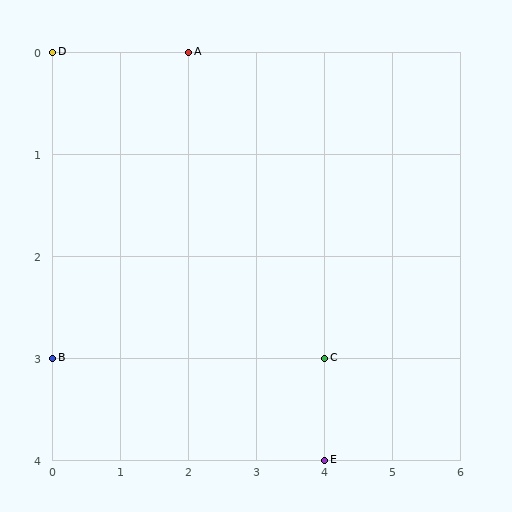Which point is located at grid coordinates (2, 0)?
Point A is at (2, 0).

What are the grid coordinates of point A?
Point A is at grid coordinates (2, 0).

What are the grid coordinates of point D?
Point D is at grid coordinates (0, 0).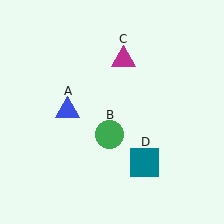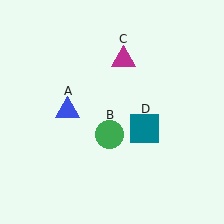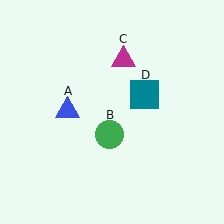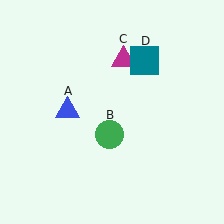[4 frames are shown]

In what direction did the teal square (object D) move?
The teal square (object D) moved up.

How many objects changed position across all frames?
1 object changed position: teal square (object D).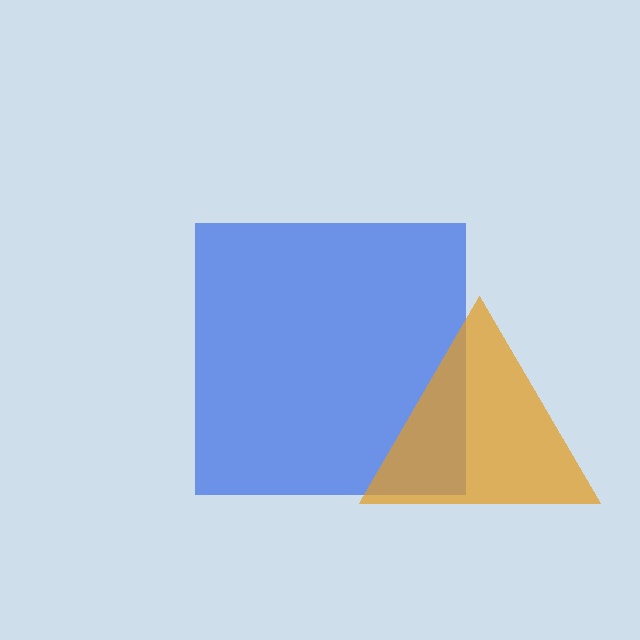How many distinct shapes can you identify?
There are 2 distinct shapes: a blue square, an orange triangle.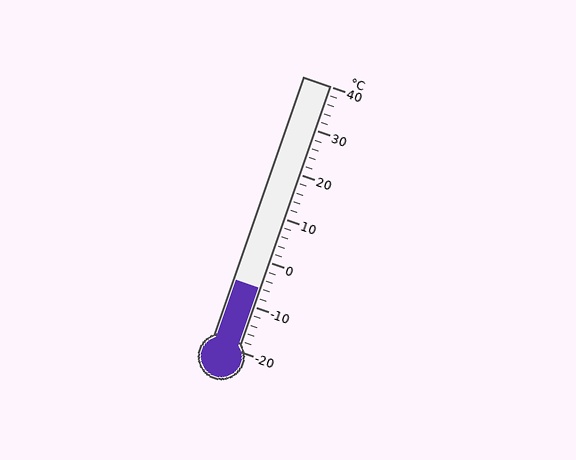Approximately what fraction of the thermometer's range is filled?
The thermometer is filled to approximately 25% of its range.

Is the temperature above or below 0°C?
The temperature is below 0°C.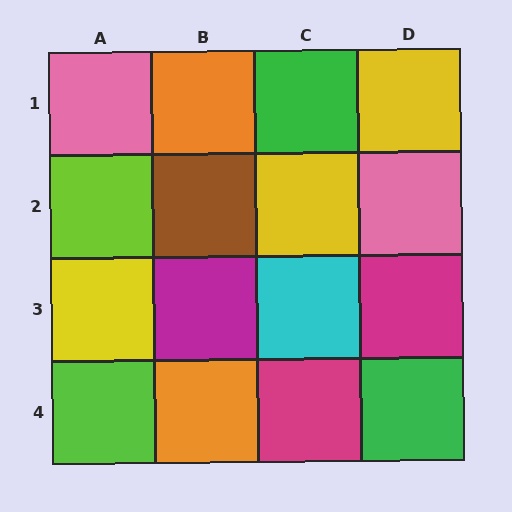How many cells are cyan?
1 cell is cyan.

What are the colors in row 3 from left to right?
Yellow, magenta, cyan, magenta.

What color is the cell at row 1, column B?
Orange.